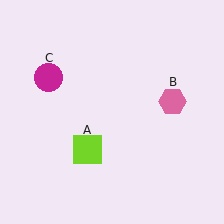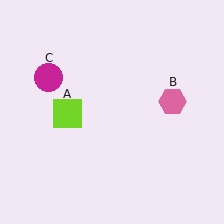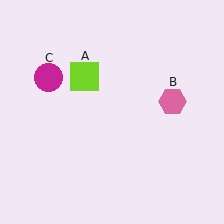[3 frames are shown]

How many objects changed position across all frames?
1 object changed position: lime square (object A).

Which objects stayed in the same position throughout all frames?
Pink hexagon (object B) and magenta circle (object C) remained stationary.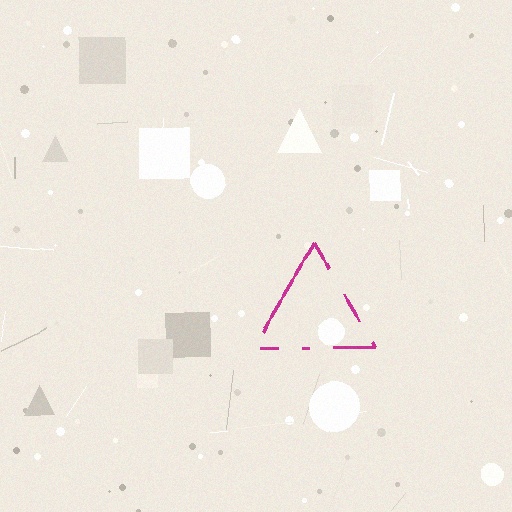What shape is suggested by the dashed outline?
The dashed outline suggests a triangle.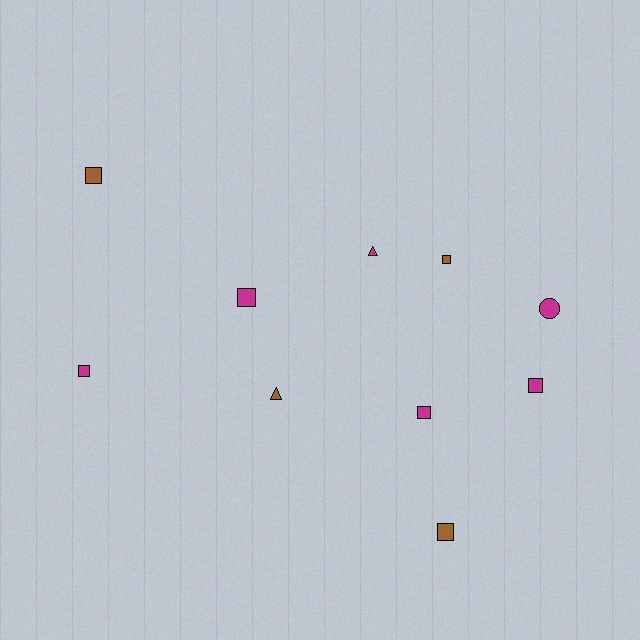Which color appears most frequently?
Magenta, with 6 objects.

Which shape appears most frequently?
Square, with 7 objects.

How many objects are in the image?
There are 10 objects.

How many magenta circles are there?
There is 1 magenta circle.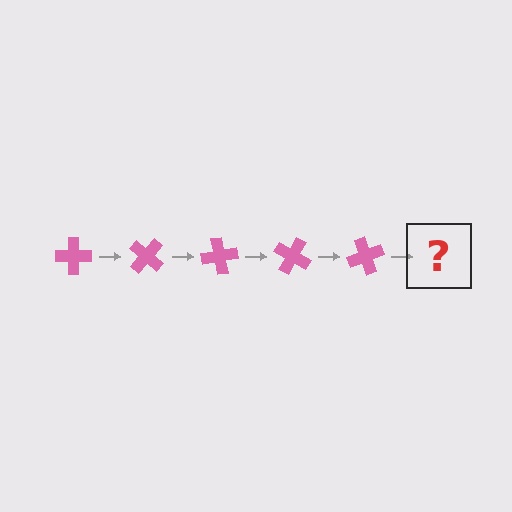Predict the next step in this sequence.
The next step is a pink cross rotated 200 degrees.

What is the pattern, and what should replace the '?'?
The pattern is that the cross rotates 40 degrees each step. The '?' should be a pink cross rotated 200 degrees.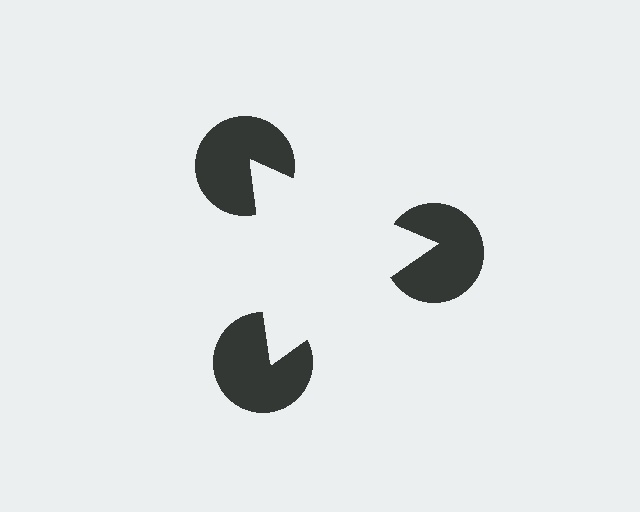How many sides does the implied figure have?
3 sides.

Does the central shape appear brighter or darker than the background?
It typically appears slightly brighter than the background, even though no actual brightness change is drawn.